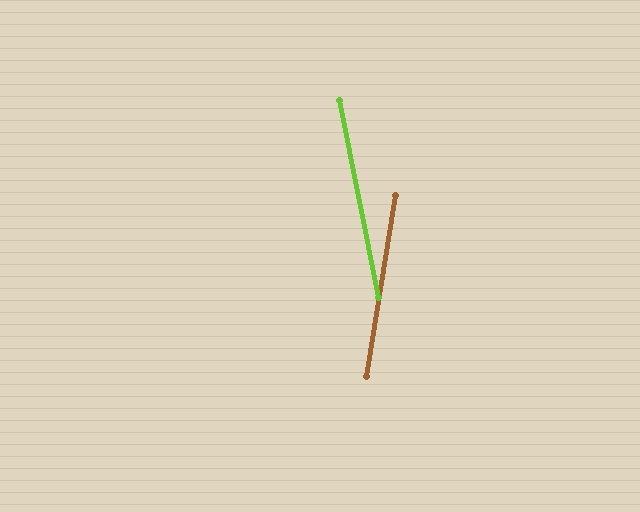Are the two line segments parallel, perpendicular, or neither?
Neither parallel nor perpendicular — they differ by about 20°.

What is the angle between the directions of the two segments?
Approximately 20 degrees.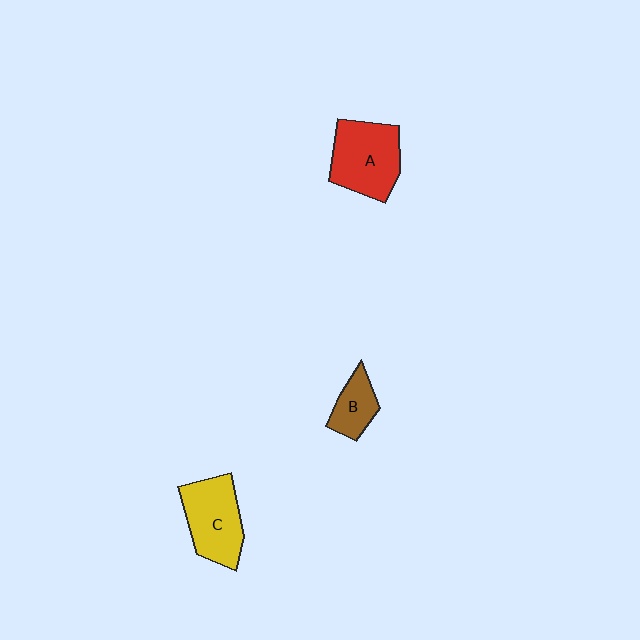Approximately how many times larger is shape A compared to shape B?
Approximately 2.1 times.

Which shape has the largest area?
Shape A (red).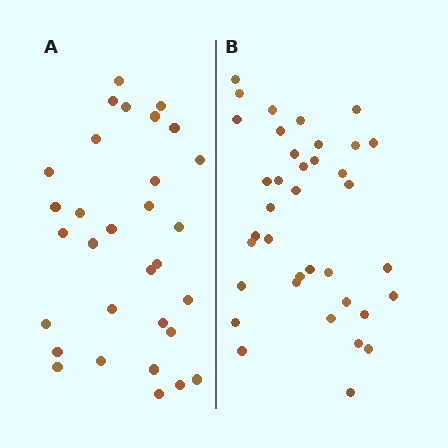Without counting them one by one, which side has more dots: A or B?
Region B (the right region) has more dots.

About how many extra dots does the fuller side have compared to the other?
Region B has about 6 more dots than region A.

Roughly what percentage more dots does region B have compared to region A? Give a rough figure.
About 20% more.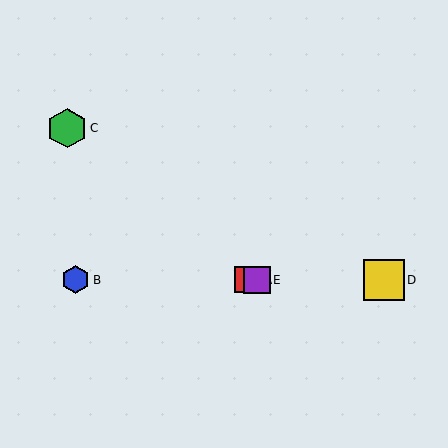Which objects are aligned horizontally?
Objects A, B, D, E are aligned horizontally.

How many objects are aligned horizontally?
4 objects (A, B, D, E) are aligned horizontally.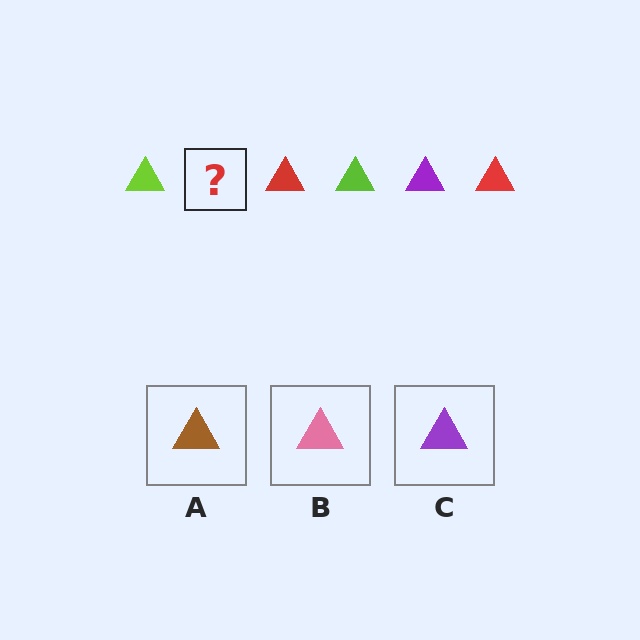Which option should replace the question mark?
Option C.